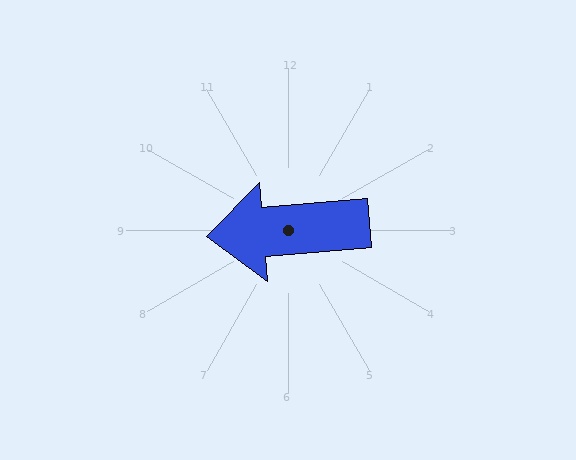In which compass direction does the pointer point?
West.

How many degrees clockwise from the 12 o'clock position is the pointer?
Approximately 265 degrees.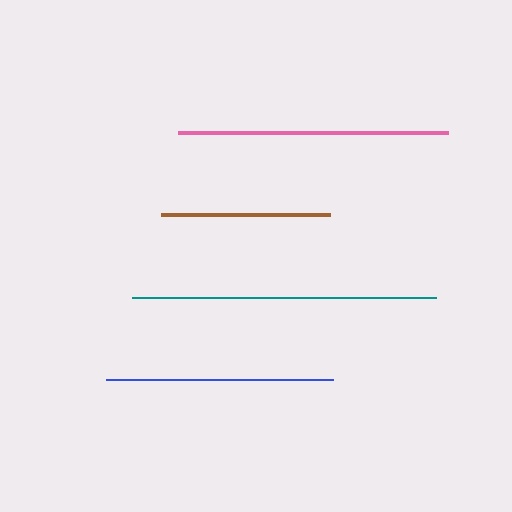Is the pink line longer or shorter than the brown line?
The pink line is longer than the brown line.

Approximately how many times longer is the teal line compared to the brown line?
The teal line is approximately 1.8 times the length of the brown line.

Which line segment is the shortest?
The brown line is the shortest at approximately 169 pixels.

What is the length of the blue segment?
The blue segment is approximately 226 pixels long.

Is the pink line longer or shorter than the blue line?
The pink line is longer than the blue line.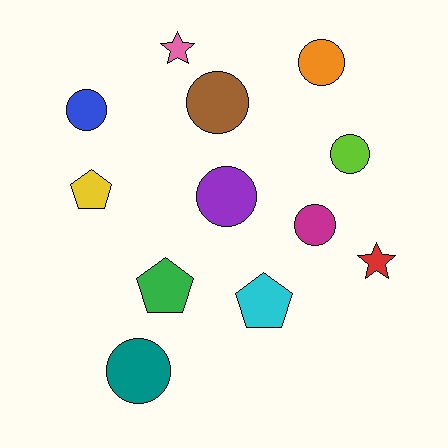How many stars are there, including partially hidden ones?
There are 2 stars.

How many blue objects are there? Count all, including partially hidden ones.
There is 1 blue object.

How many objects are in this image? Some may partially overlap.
There are 12 objects.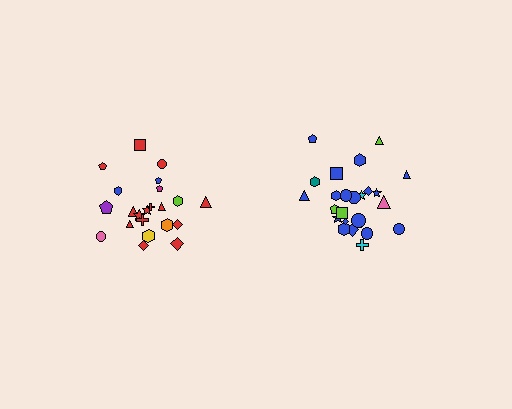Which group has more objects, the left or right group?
The right group.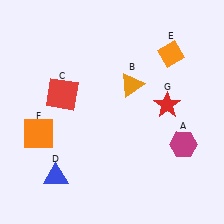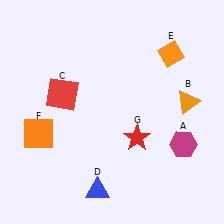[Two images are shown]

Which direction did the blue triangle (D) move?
The blue triangle (D) moved right.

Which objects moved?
The objects that moved are: the orange triangle (B), the blue triangle (D), the red star (G).